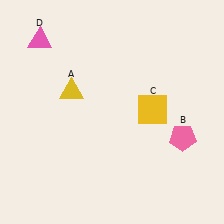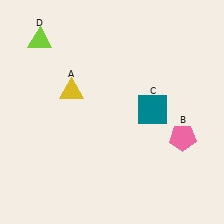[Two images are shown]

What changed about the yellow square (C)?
In Image 1, C is yellow. In Image 2, it changed to teal.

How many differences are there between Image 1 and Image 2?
There are 2 differences between the two images.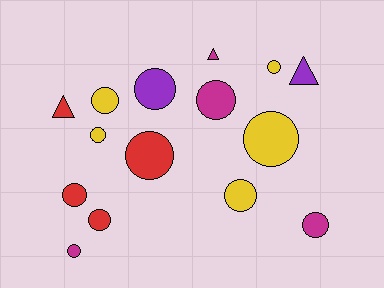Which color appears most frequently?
Yellow, with 5 objects.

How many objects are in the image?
There are 15 objects.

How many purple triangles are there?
There is 1 purple triangle.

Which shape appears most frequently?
Circle, with 12 objects.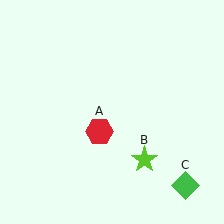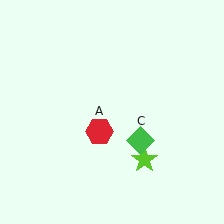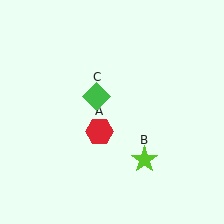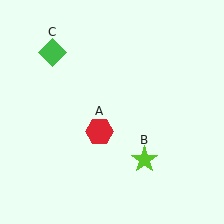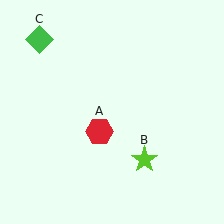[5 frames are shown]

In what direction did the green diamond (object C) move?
The green diamond (object C) moved up and to the left.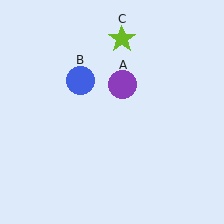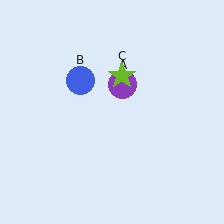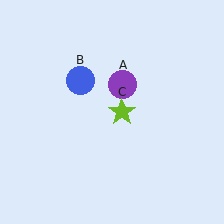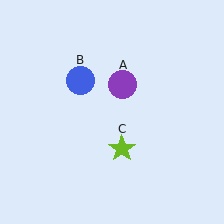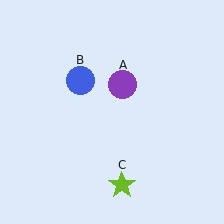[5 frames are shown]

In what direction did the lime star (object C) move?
The lime star (object C) moved down.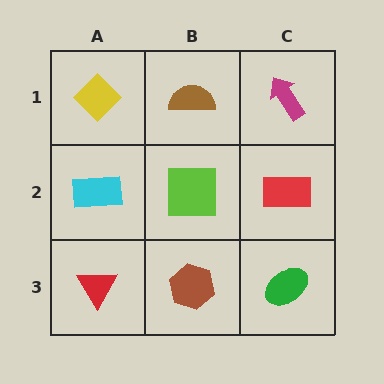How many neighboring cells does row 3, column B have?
3.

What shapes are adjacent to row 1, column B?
A lime square (row 2, column B), a yellow diamond (row 1, column A), a magenta arrow (row 1, column C).